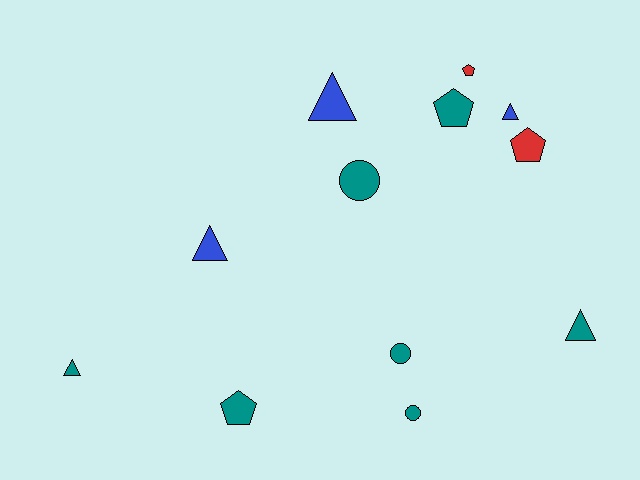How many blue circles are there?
There are no blue circles.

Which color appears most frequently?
Teal, with 7 objects.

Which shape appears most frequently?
Triangle, with 5 objects.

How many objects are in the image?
There are 12 objects.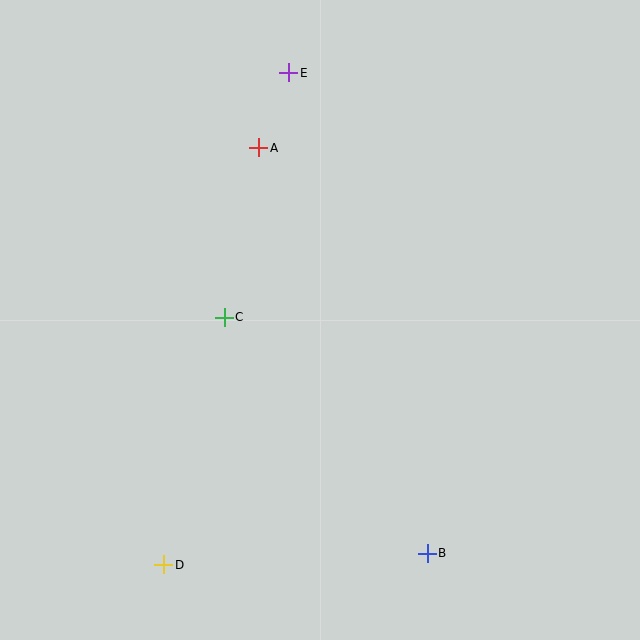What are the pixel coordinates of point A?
Point A is at (259, 148).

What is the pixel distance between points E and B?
The distance between E and B is 500 pixels.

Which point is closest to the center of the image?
Point C at (224, 317) is closest to the center.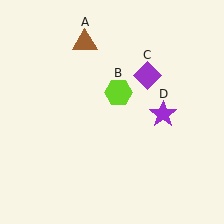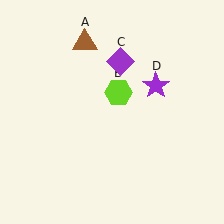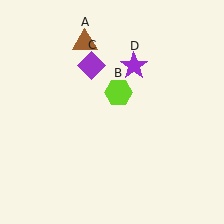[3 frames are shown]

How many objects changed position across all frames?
2 objects changed position: purple diamond (object C), purple star (object D).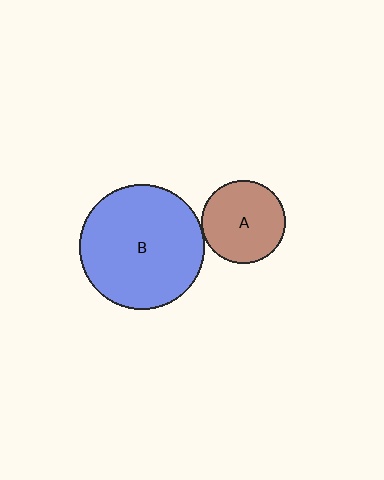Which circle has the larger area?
Circle B (blue).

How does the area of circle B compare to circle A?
Approximately 2.3 times.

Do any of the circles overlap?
No, none of the circles overlap.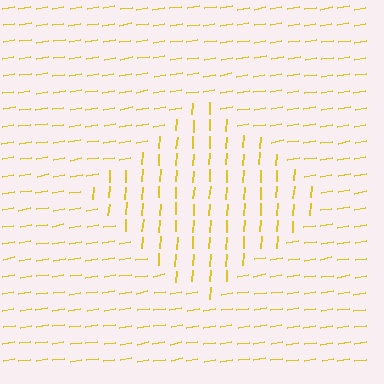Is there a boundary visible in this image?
Yes, there is a texture boundary formed by a change in line orientation.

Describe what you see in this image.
The image is filled with small yellow line segments. A diamond region in the image has lines oriented differently from the surrounding lines, creating a visible texture boundary.